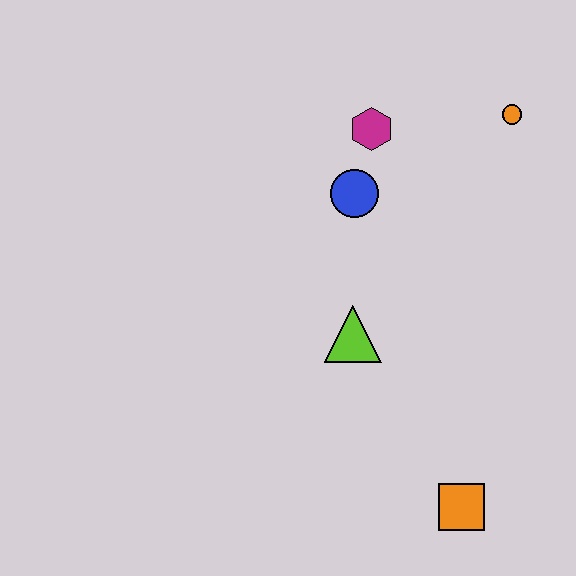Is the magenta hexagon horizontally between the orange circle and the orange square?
No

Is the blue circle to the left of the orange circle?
Yes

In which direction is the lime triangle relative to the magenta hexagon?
The lime triangle is below the magenta hexagon.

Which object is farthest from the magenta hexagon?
The orange square is farthest from the magenta hexagon.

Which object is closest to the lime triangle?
The blue circle is closest to the lime triangle.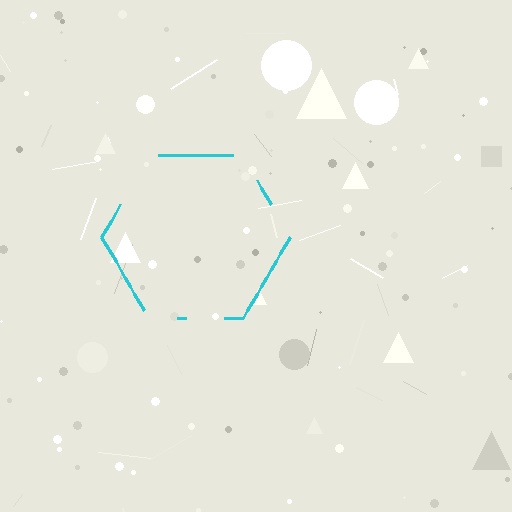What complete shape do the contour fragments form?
The contour fragments form a hexagon.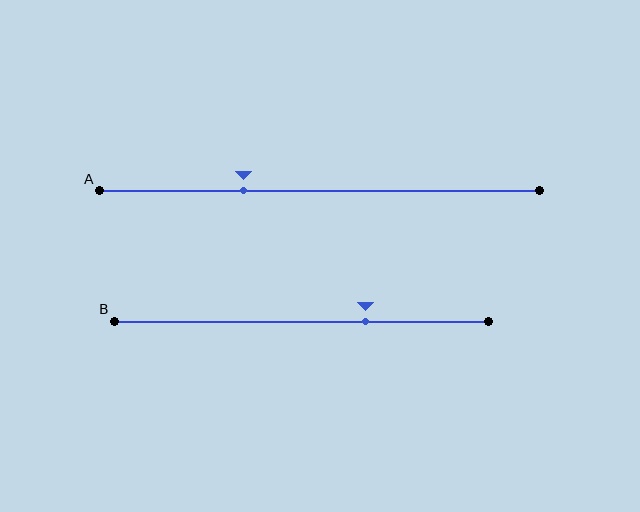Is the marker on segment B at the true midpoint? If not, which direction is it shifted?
No, the marker on segment B is shifted to the right by about 17% of the segment length.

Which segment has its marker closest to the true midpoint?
Segment B has its marker closest to the true midpoint.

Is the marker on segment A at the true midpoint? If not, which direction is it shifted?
No, the marker on segment A is shifted to the left by about 17% of the segment length.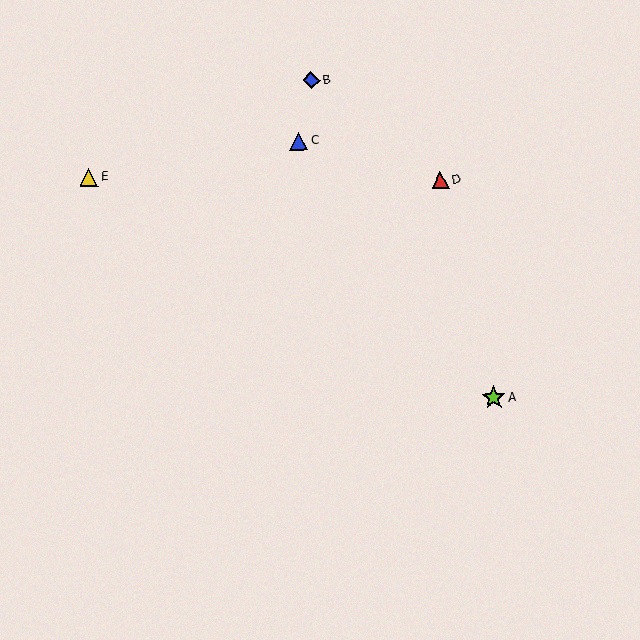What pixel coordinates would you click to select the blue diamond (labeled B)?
Click at (311, 80) to select the blue diamond B.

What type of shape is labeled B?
Shape B is a blue diamond.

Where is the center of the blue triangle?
The center of the blue triangle is at (299, 141).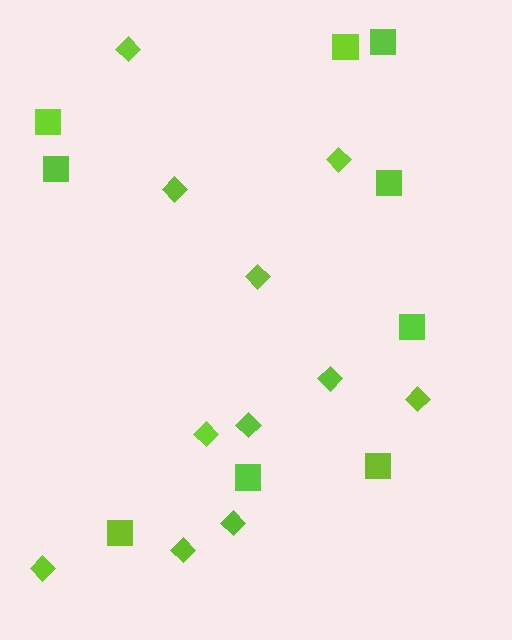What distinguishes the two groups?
There are 2 groups: one group of diamonds (11) and one group of squares (9).